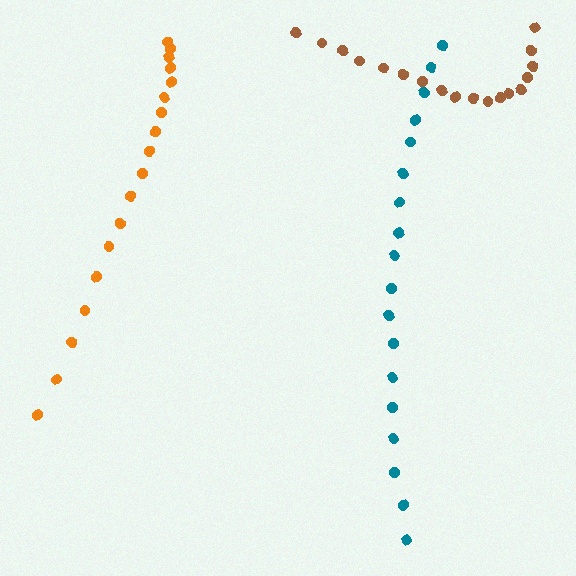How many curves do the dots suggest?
There are 3 distinct paths.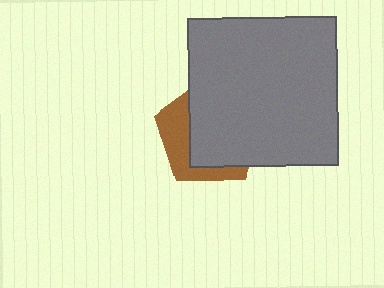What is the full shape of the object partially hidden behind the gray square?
The partially hidden object is a brown pentagon.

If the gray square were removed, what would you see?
You would see the complete brown pentagon.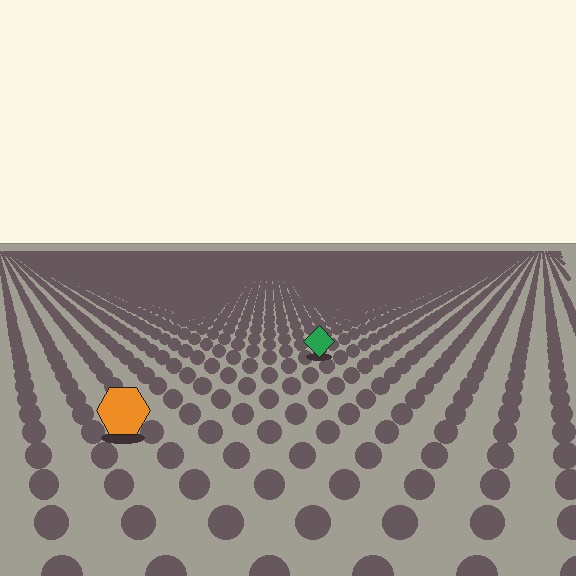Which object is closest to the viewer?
The orange hexagon is closest. The texture marks near it are larger and more spread out.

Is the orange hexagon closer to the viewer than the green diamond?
Yes. The orange hexagon is closer — you can tell from the texture gradient: the ground texture is coarser near it.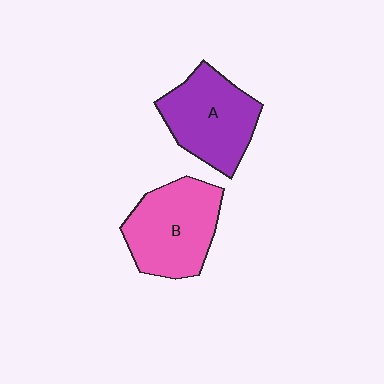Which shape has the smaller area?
Shape A (purple).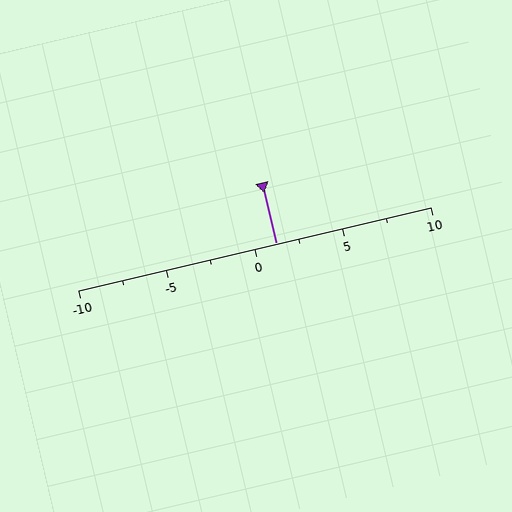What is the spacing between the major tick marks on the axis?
The major ticks are spaced 5 apart.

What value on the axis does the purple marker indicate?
The marker indicates approximately 1.2.